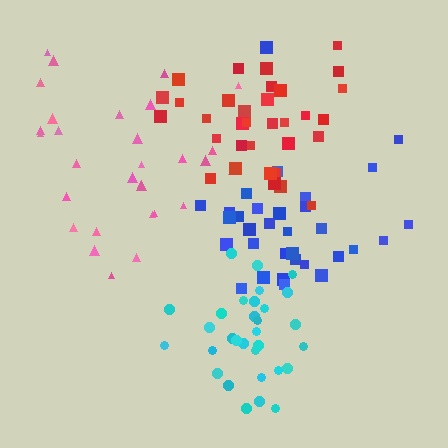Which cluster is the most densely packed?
Cyan.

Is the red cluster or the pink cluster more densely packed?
Red.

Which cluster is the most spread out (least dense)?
Pink.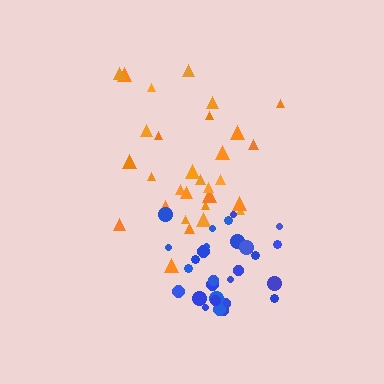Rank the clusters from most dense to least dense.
blue, orange.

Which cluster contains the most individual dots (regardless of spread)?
Orange (31).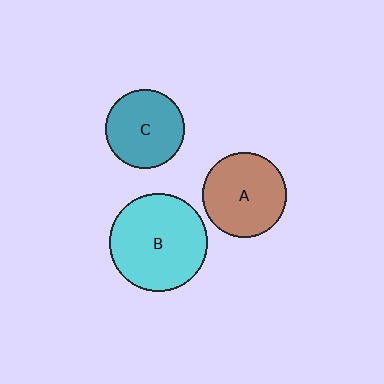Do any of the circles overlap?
No, none of the circles overlap.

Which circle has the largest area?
Circle B (cyan).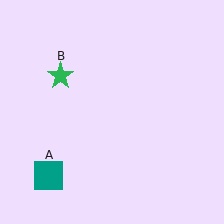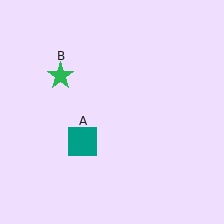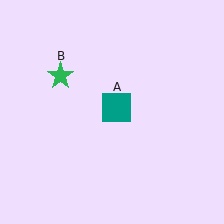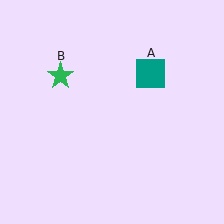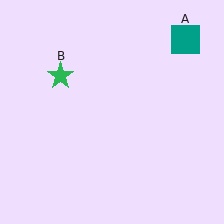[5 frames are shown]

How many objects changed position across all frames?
1 object changed position: teal square (object A).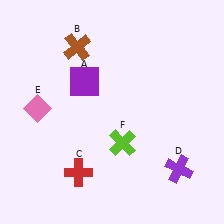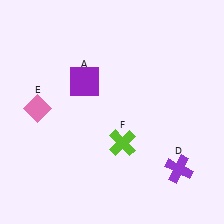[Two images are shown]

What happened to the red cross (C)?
The red cross (C) was removed in Image 2. It was in the bottom-left area of Image 1.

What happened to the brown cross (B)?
The brown cross (B) was removed in Image 2. It was in the top-left area of Image 1.